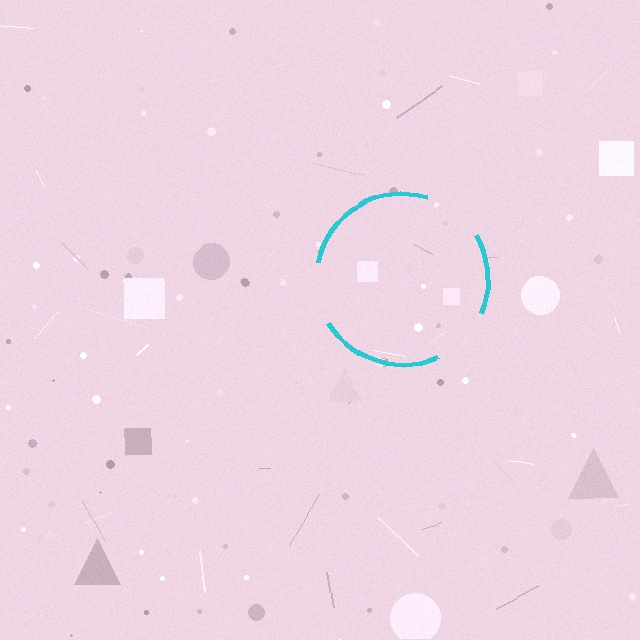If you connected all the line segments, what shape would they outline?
They would outline a circle.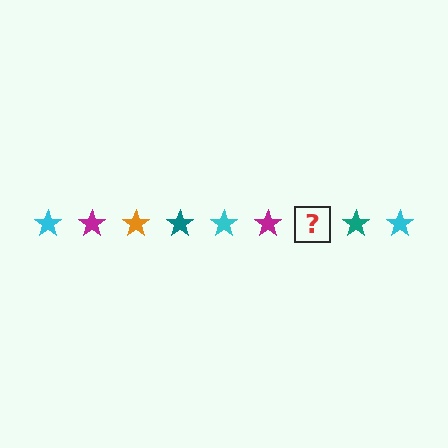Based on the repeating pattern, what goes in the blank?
The blank should be an orange star.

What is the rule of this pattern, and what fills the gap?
The rule is that the pattern cycles through cyan, magenta, orange, teal stars. The gap should be filled with an orange star.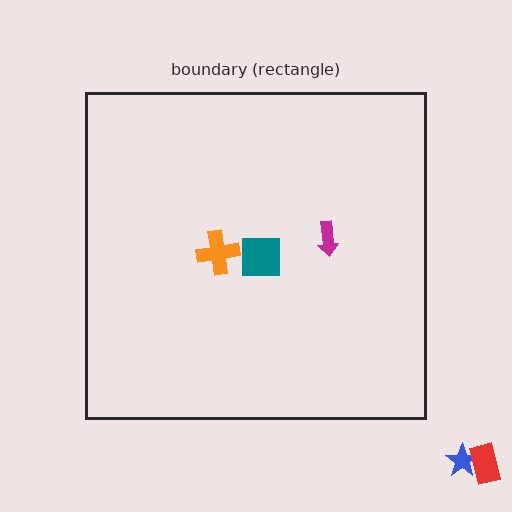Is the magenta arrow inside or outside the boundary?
Inside.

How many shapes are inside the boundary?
3 inside, 2 outside.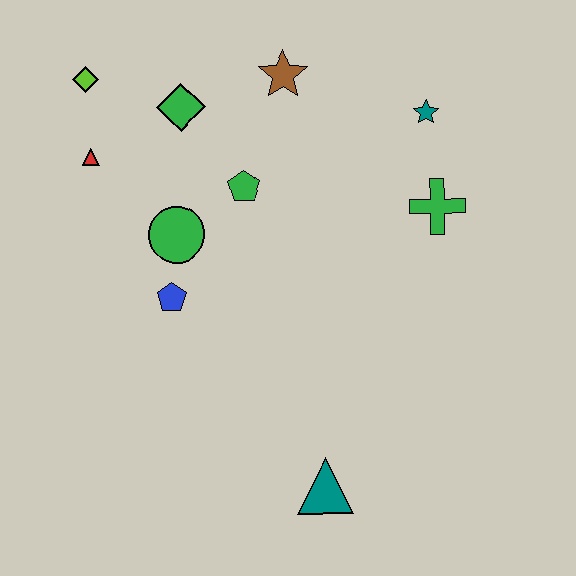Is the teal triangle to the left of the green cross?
Yes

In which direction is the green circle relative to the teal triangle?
The green circle is above the teal triangle.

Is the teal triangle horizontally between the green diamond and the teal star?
Yes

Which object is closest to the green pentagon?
The green circle is closest to the green pentagon.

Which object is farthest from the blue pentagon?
The teal star is farthest from the blue pentagon.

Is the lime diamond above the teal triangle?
Yes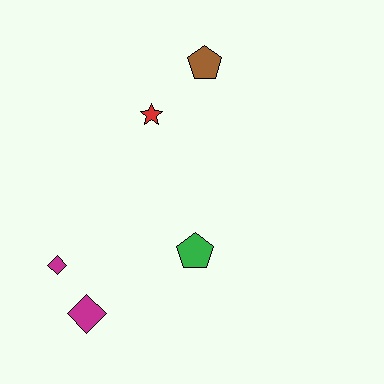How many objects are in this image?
There are 5 objects.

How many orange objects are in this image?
There are no orange objects.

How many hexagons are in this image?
There are no hexagons.